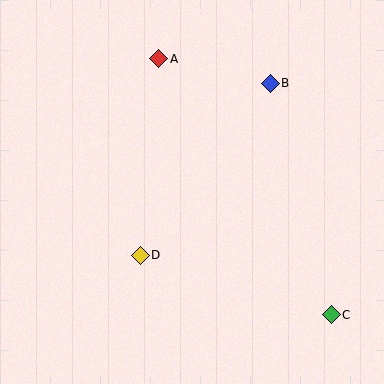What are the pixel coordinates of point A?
Point A is at (159, 59).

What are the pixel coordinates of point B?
Point B is at (270, 84).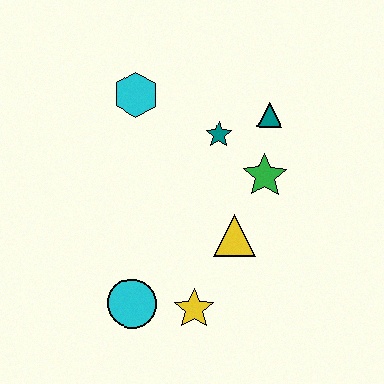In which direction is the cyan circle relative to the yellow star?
The cyan circle is to the left of the yellow star.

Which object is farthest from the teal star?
The cyan circle is farthest from the teal star.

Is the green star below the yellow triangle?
No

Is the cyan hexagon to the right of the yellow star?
No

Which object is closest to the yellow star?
The cyan circle is closest to the yellow star.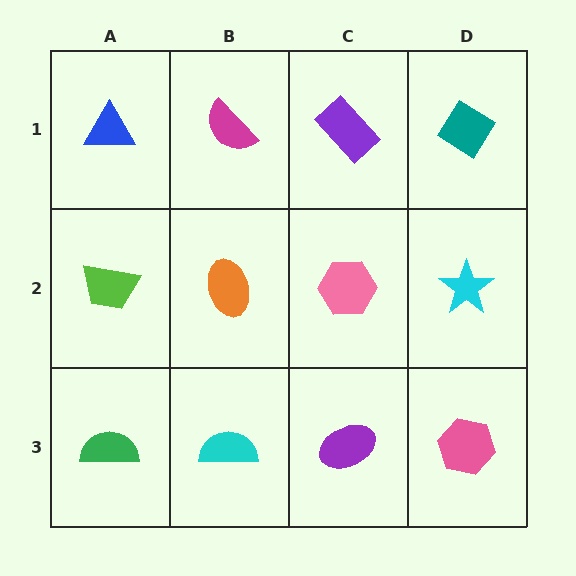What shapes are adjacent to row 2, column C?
A purple rectangle (row 1, column C), a purple ellipse (row 3, column C), an orange ellipse (row 2, column B), a cyan star (row 2, column D).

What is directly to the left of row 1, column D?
A purple rectangle.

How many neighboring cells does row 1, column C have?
3.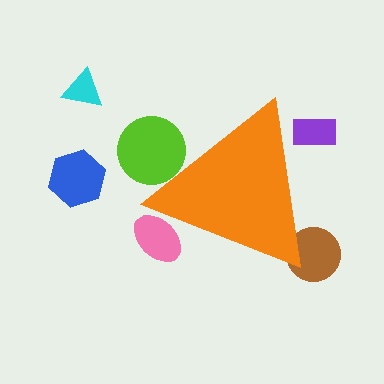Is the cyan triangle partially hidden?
No, the cyan triangle is fully visible.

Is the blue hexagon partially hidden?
No, the blue hexagon is fully visible.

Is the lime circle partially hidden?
Yes, the lime circle is partially hidden behind the orange triangle.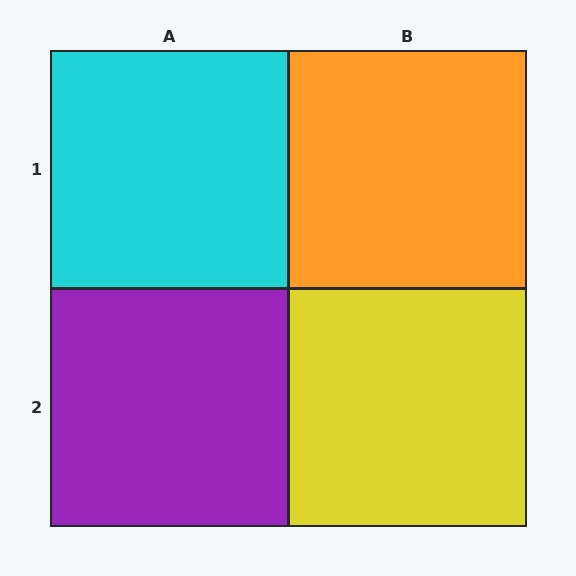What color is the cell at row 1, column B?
Orange.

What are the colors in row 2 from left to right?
Purple, yellow.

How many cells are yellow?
1 cell is yellow.